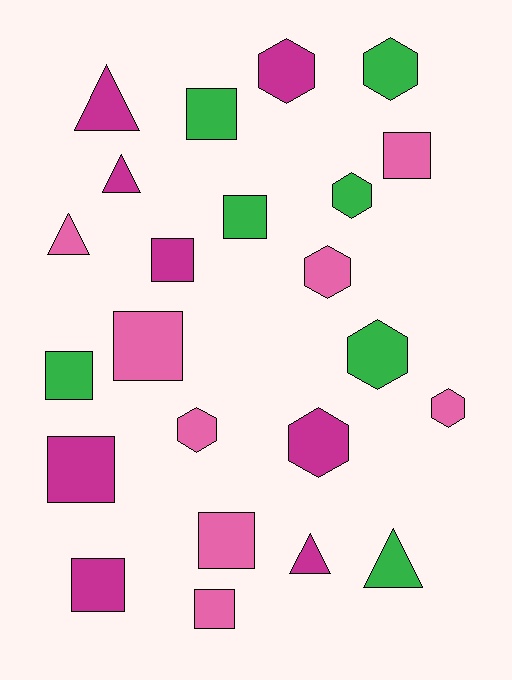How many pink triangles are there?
There is 1 pink triangle.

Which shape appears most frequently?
Square, with 10 objects.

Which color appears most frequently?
Pink, with 8 objects.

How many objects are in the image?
There are 23 objects.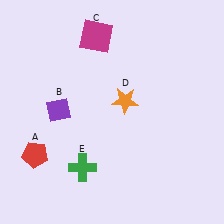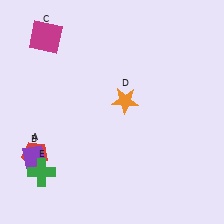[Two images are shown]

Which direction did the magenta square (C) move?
The magenta square (C) moved left.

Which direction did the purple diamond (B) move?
The purple diamond (B) moved down.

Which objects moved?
The objects that moved are: the purple diamond (B), the magenta square (C), the green cross (E).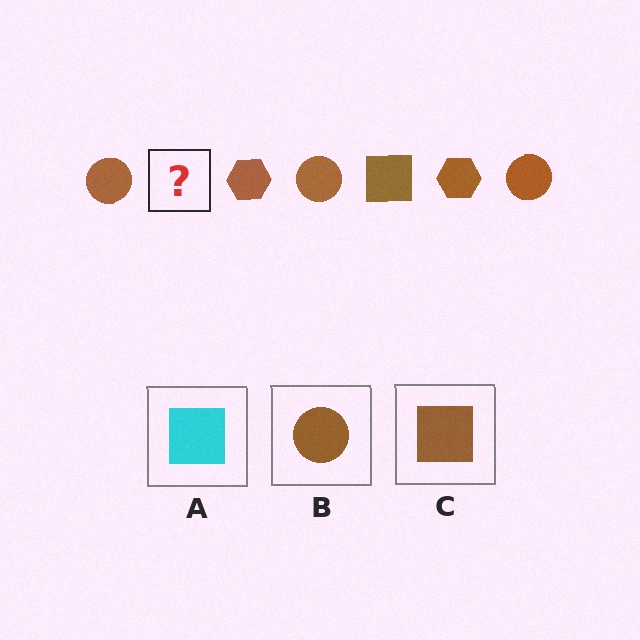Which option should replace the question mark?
Option C.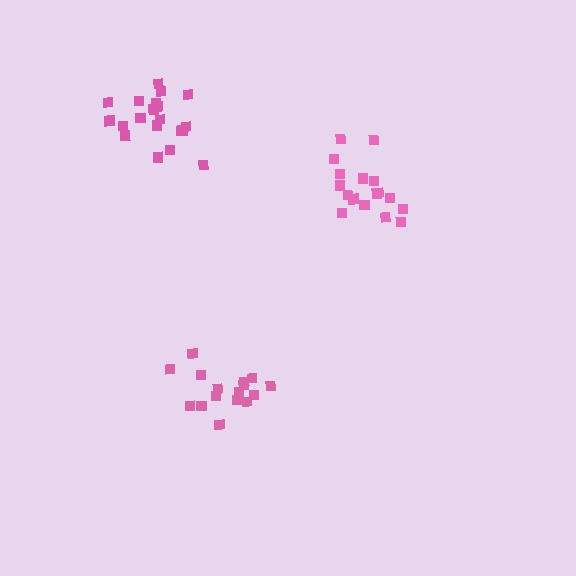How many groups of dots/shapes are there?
There are 3 groups.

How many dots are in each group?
Group 1: 20 dots, Group 2: 16 dots, Group 3: 17 dots (53 total).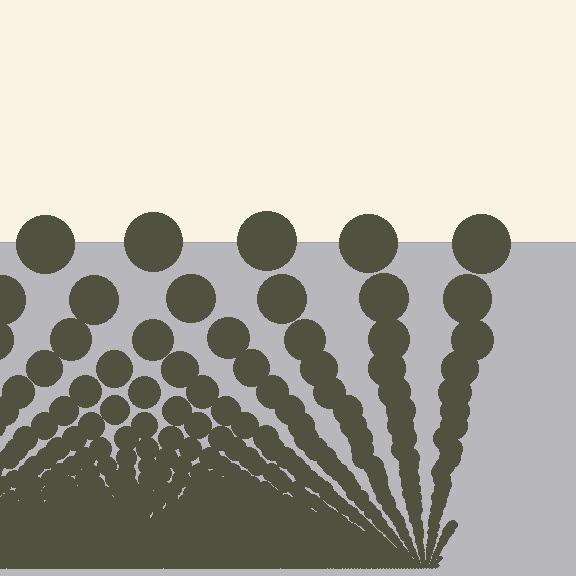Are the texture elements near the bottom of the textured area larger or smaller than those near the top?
Smaller. The gradient is inverted — elements near the bottom are smaller and denser.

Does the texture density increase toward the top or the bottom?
Density increases toward the bottom.